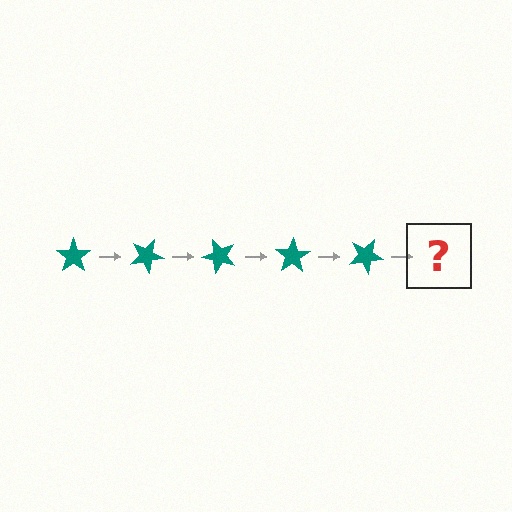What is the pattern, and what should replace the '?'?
The pattern is that the star rotates 25 degrees each step. The '?' should be a teal star rotated 125 degrees.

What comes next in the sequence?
The next element should be a teal star rotated 125 degrees.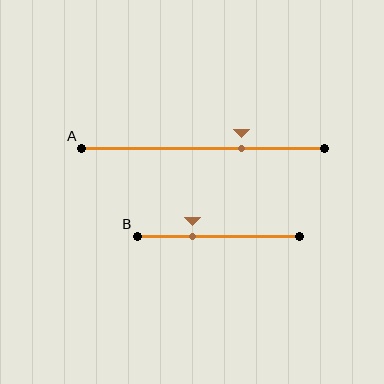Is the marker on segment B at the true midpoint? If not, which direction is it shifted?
No, the marker on segment B is shifted to the left by about 16% of the segment length.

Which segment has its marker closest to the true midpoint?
Segment A has its marker closest to the true midpoint.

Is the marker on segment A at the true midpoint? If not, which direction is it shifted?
No, the marker on segment A is shifted to the right by about 16% of the segment length.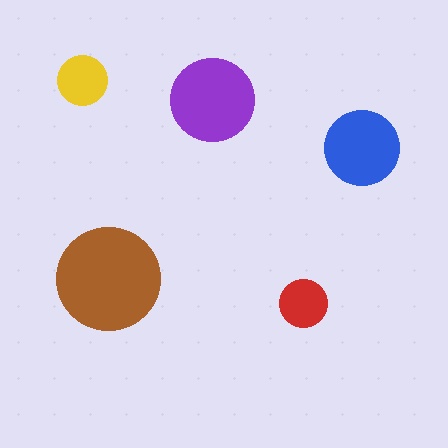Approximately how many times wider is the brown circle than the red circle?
About 2 times wider.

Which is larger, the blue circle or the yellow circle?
The blue one.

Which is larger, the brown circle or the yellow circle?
The brown one.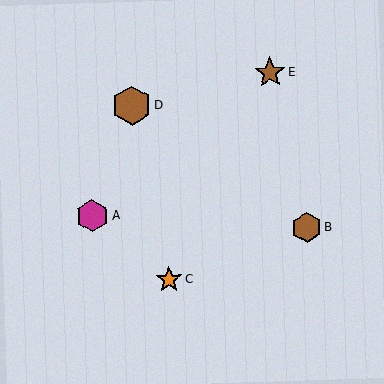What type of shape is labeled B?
Shape B is a brown hexagon.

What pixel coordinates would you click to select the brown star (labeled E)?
Click at (270, 73) to select the brown star E.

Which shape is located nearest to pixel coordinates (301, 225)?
The brown hexagon (labeled B) at (306, 228) is nearest to that location.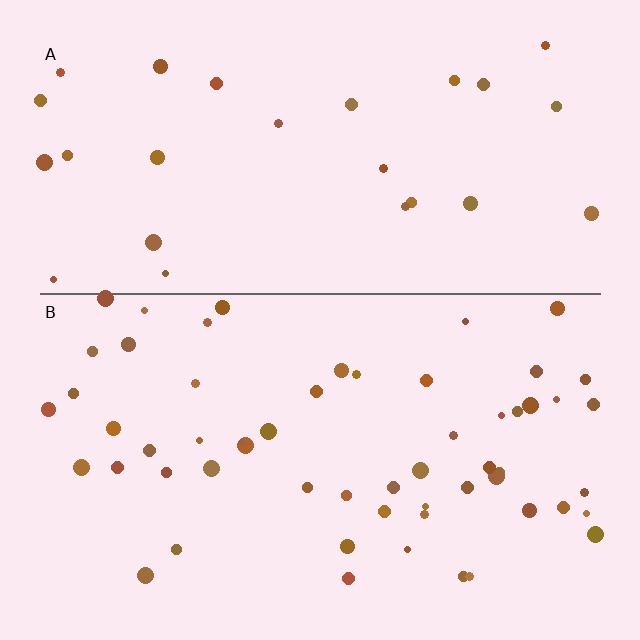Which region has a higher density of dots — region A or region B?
B (the bottom).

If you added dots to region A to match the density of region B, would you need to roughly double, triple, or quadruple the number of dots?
Approximately double.